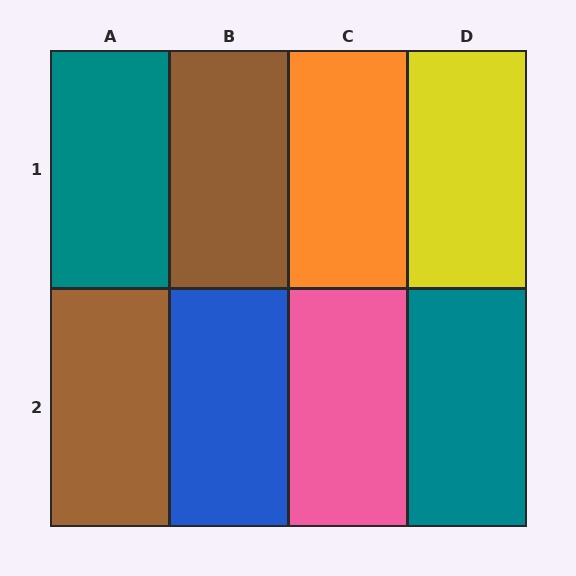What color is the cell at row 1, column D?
Yellow.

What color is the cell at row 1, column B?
Brown.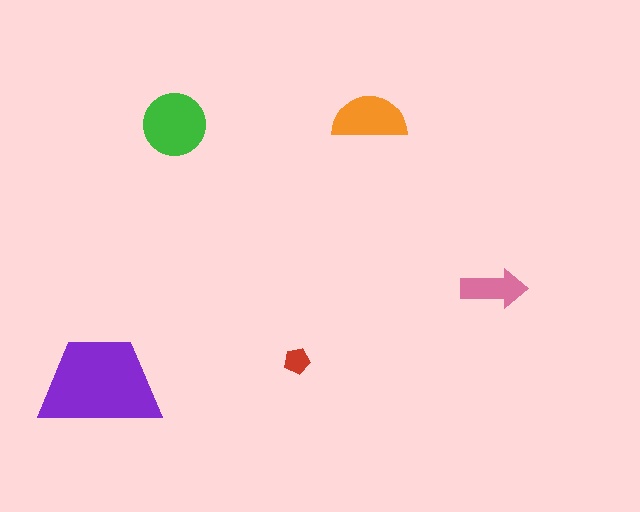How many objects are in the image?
There are 5 objects in the image.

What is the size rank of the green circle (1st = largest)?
2nd.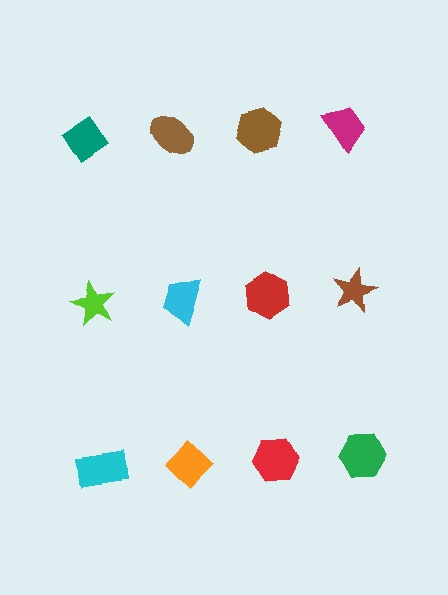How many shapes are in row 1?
4 shapes.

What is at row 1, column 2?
A brown ellipse.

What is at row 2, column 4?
A brown star.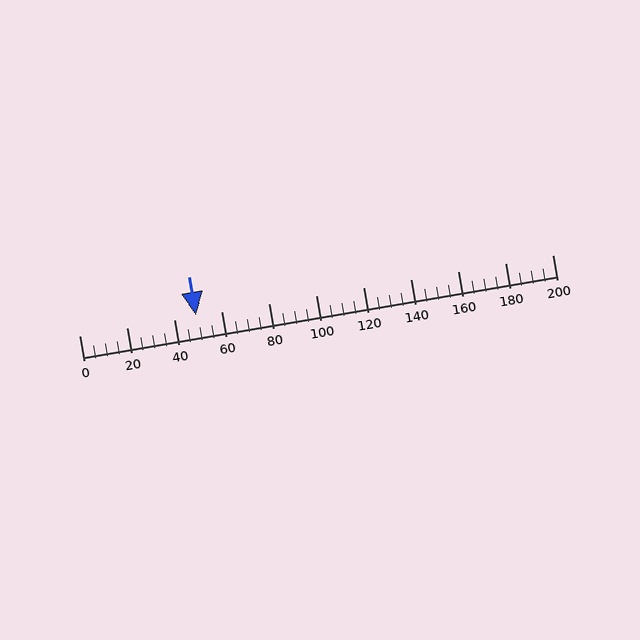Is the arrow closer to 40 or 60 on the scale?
The arrow is closer to 40.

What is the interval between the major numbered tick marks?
The major tick marks are spaced 20 units apart.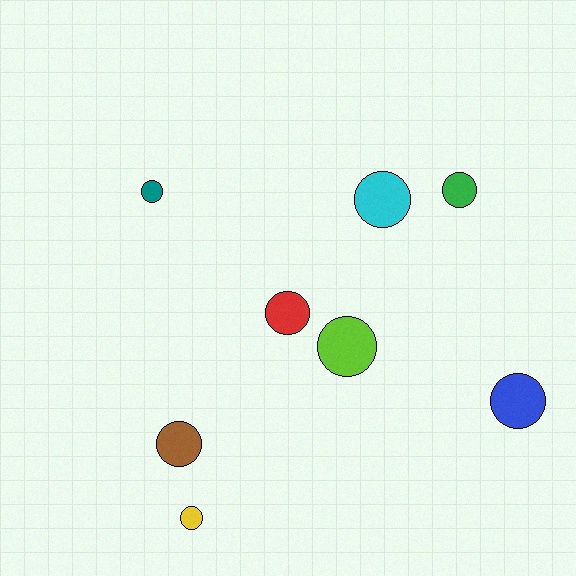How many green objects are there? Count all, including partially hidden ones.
There is 1 green object.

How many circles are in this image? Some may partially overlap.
There are 8 circles.